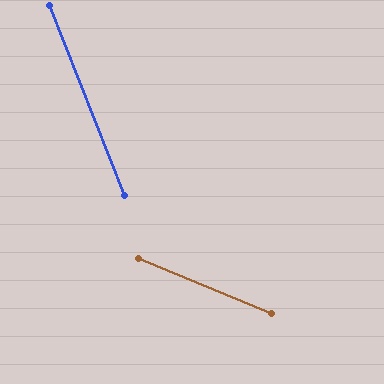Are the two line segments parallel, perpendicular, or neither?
Neither parallel nor perpendicular — they differ by about 46°.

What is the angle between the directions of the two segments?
Approximately 46 degrees.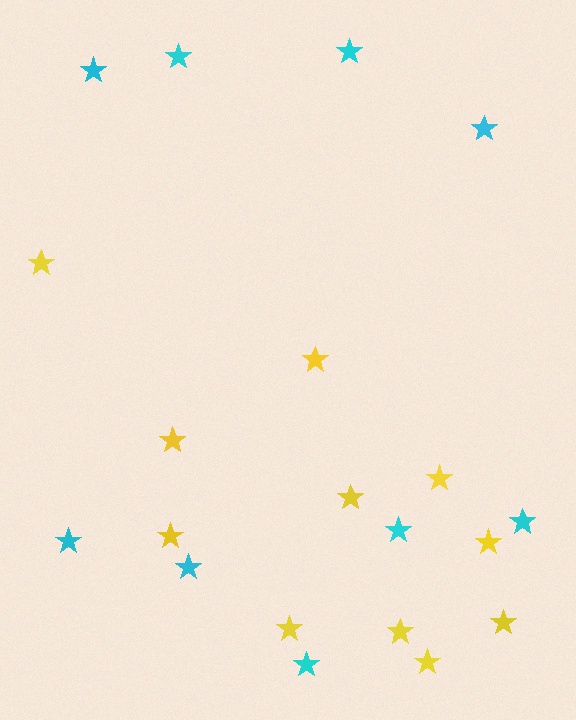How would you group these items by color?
There are 2 groups: one group of yellow stars (11) and one group of cyan stars (9).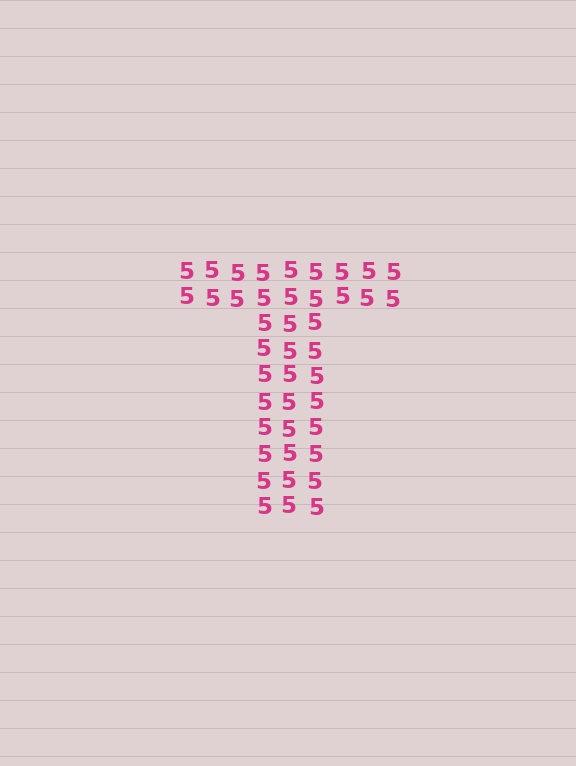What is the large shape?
The large shape is the letter T.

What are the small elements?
The small elements are digit 5's.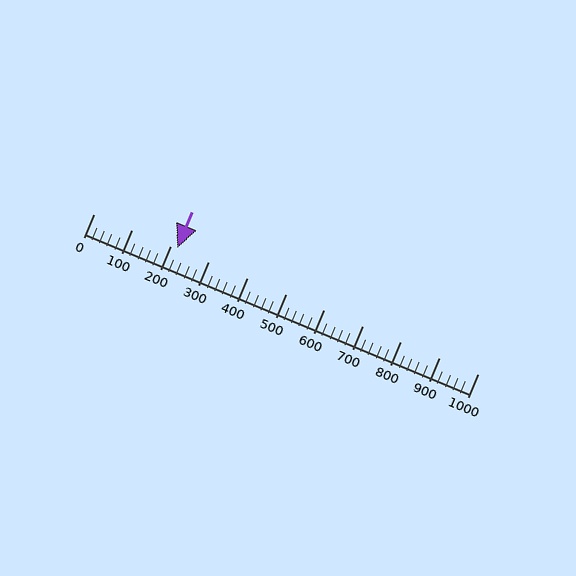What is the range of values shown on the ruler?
The ruler shows values from 0 to 1000.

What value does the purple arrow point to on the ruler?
The purple arrow points to approximately 218.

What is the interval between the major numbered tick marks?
The major tick marks are spaced 100 units apart.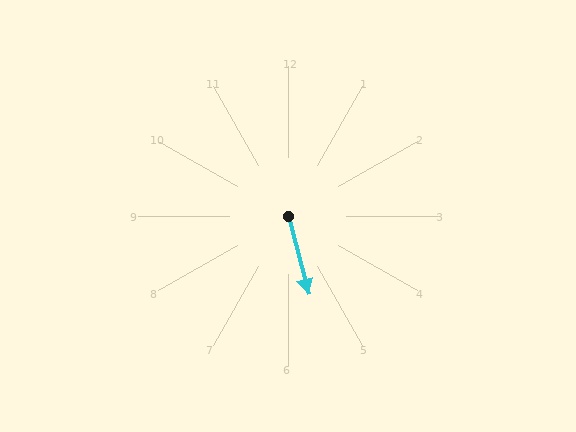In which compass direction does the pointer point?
South.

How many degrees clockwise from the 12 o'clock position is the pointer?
Approximately 165 degrees.